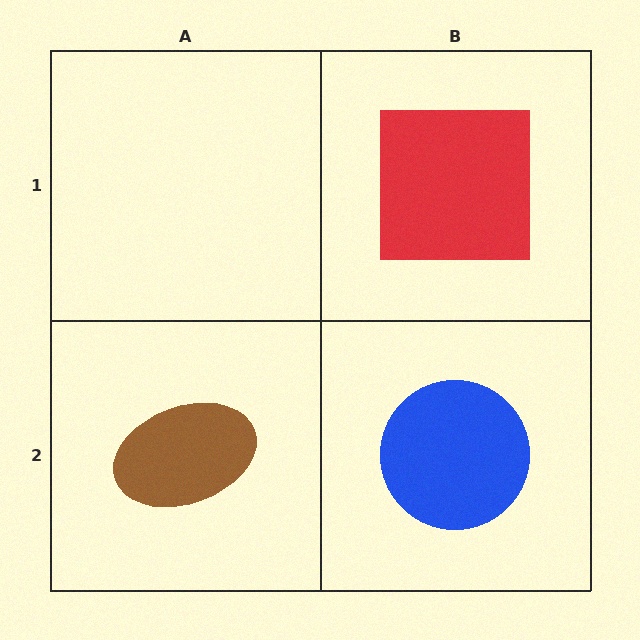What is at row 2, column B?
A blue circle.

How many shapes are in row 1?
1 shape.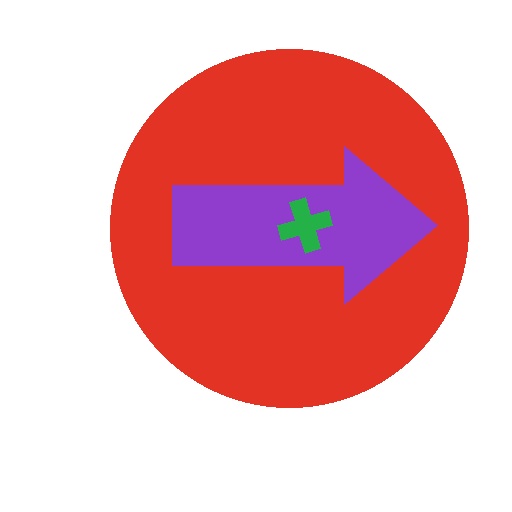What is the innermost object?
The green cross.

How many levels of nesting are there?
3.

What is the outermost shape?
The red circle.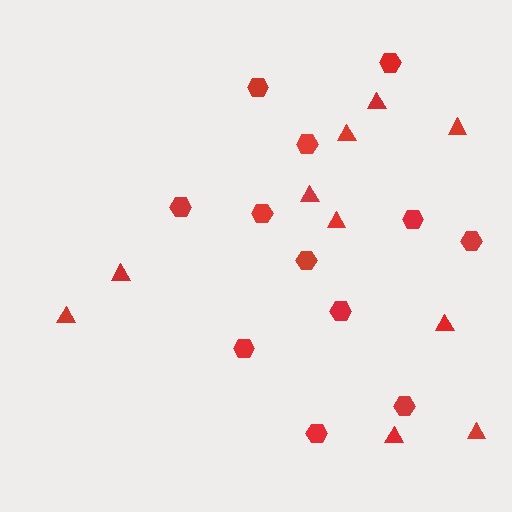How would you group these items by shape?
There are 2 groups: one group of triangles (10) and one group of hexagons (12).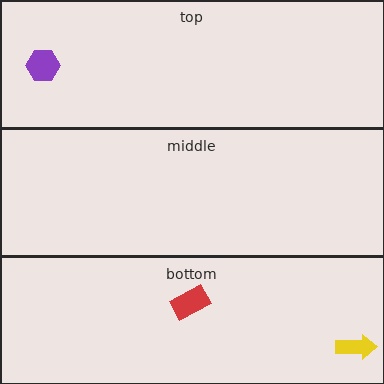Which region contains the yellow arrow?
The bottom region.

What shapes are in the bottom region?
The red rectangle, the yellow arrow.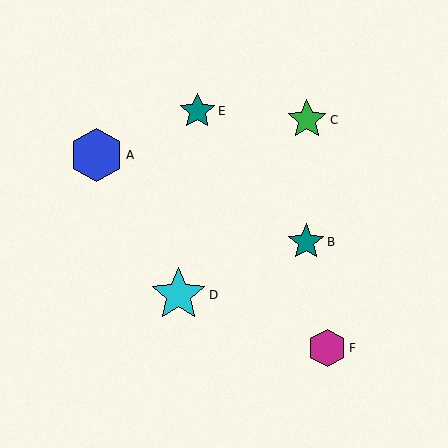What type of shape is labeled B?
Shape B is a teal star.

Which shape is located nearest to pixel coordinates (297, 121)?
The green star (labeled C) at (307, 120) is nearest to that location.